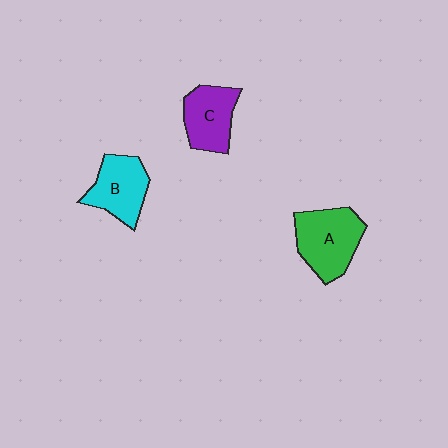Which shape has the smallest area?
Shape C (purple).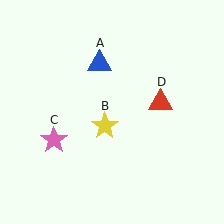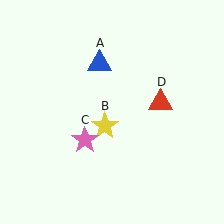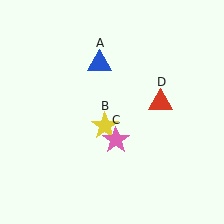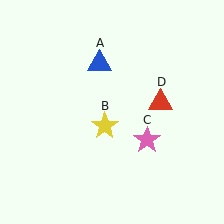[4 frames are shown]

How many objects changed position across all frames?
1 object changed position: pink star (object C).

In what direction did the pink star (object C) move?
The pink star (object C) moved right.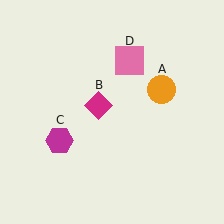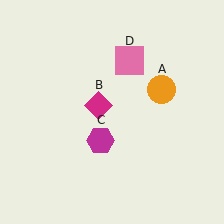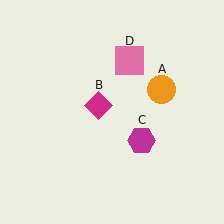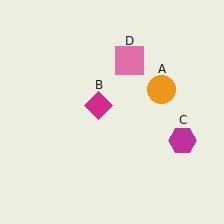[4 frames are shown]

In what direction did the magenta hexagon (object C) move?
The magenta hexagon (object C) moved right.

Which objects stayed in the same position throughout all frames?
Orange circle (object A) and magenta diamond (object B) and pink square (object D) remained stationary.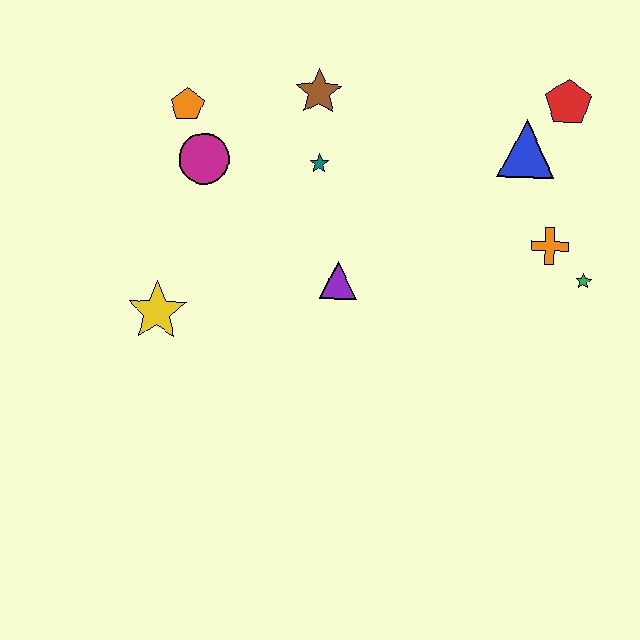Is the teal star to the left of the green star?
Yes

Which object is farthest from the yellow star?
The red pentagon is farthest from the yellow star.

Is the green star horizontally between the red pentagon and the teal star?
No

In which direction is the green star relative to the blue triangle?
The green star is below the blue triangle.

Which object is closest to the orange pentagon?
The magenta circle is closest to the orange pentagon.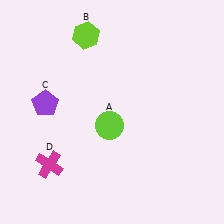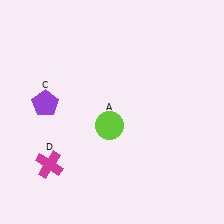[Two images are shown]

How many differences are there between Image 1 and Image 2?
There is 1 difference between the two images.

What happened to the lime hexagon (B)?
The lime hexagon (B) was removed in Image 2. It was in the top-left area of Image 1.